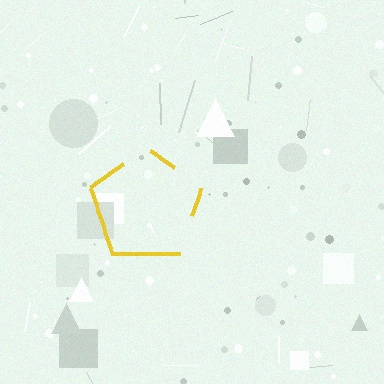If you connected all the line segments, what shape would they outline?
They would outline a pentagon.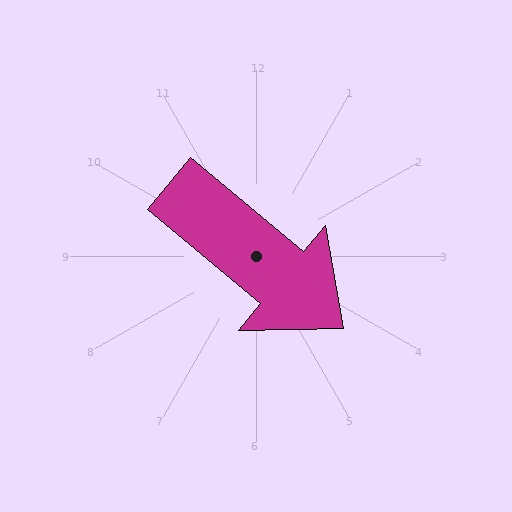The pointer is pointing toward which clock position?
Roughly 4 o'clock.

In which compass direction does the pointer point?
Southeast.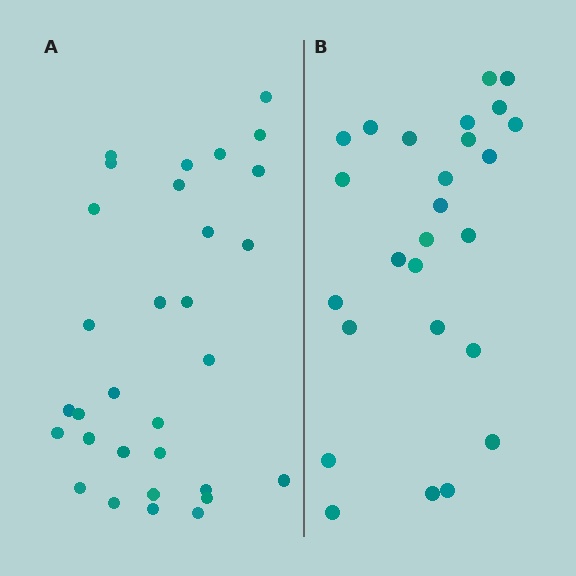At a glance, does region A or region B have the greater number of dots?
Region A (the left region) has more dots.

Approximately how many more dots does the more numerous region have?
Region A has about 5 more dots than region B.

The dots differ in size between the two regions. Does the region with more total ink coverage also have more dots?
No. Region B has more total ink coverage because its dots are larger, but region A actually contains more individual dots. Total area can be misleading — the number of items is what matters here.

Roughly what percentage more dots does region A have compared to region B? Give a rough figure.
About 20% more.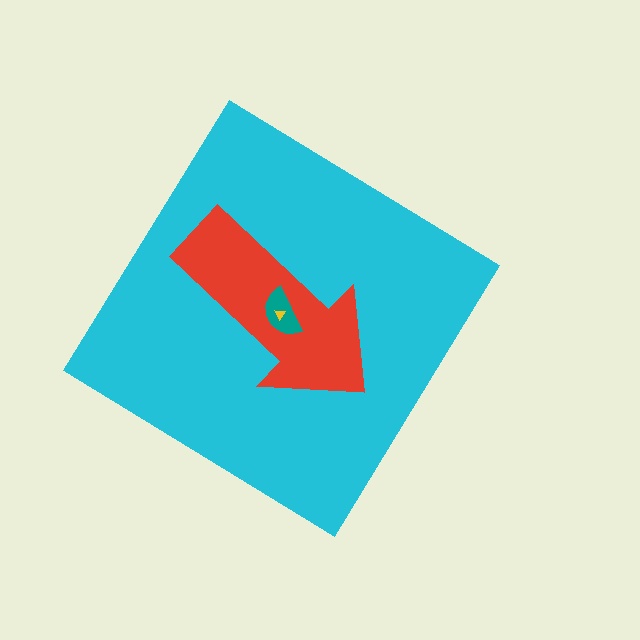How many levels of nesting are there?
4.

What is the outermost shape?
The cyan diamond.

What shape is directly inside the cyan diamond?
The red arrow.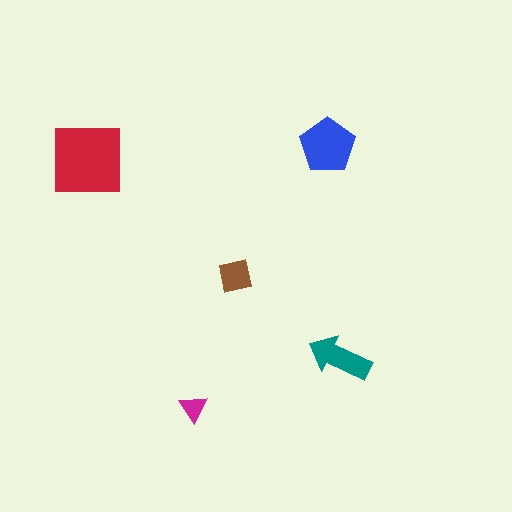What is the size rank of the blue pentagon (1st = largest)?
2nd.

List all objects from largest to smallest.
The red square, the blue pentagon, the teal arrow, the brown square, the magenta triangle.